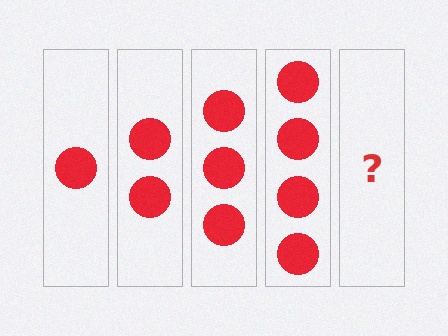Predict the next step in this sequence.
The next step is 5 circles.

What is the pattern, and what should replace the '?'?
The pattern is that each step adds one more circle. The '?' should be 5 circles.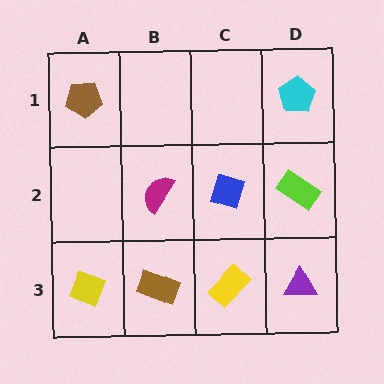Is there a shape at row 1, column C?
No, that cell is empty.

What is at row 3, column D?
A purple triangle.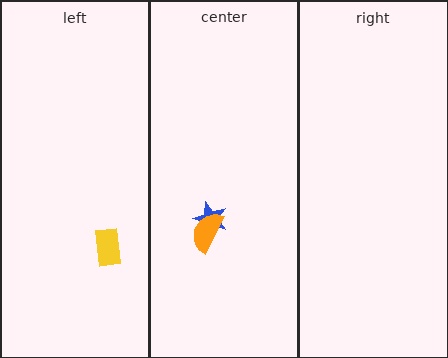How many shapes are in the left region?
1.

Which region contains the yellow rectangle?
The left region.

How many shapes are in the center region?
2.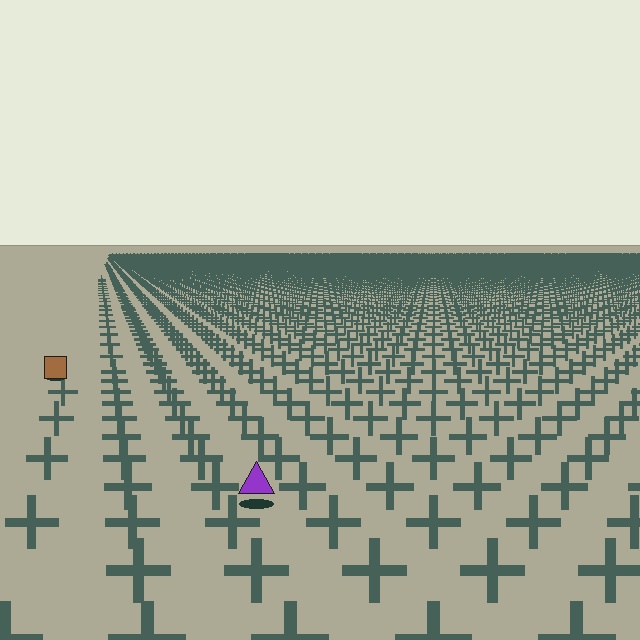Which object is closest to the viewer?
The purple triangle is closest. The texture marks near it are larger and more spread out.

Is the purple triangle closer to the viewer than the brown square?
Yes. The purple triangle is closer — you can tell from the texture gradient: the ground texture is coarser near it.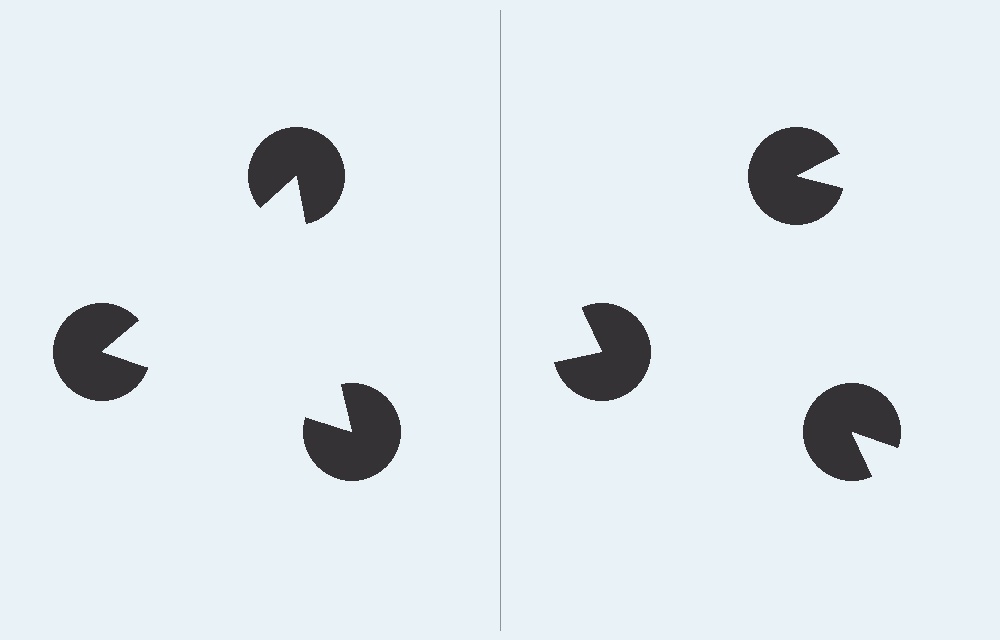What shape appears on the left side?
An illusory triangle.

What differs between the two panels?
The pac-man discs are positioned identically on both sides; only the wedge orientations differ. On the left they align to a triangle; on the right they are misaligned.